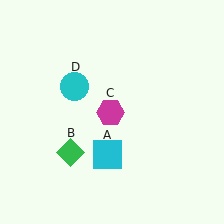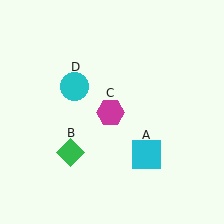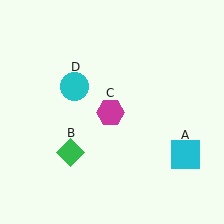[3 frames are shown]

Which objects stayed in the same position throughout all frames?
Green diamond (object B) and magenta hexagon (object C) and cyan circle (object D) remained stationary.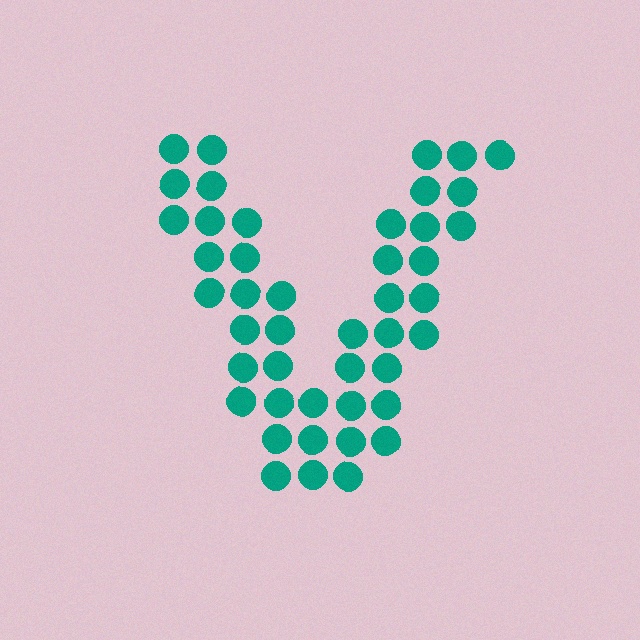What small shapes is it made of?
It is made of small circles.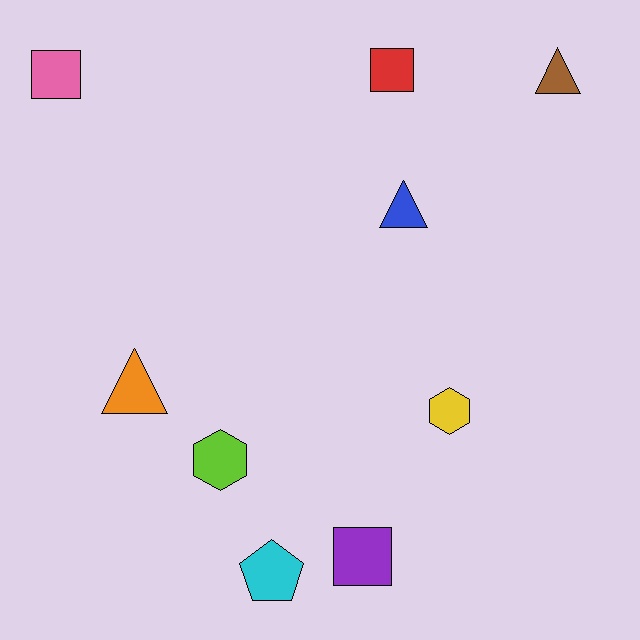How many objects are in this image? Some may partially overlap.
There are 9 objects.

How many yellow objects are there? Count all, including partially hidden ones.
There is 1 yellow object.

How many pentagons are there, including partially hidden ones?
There is 1 pentagon.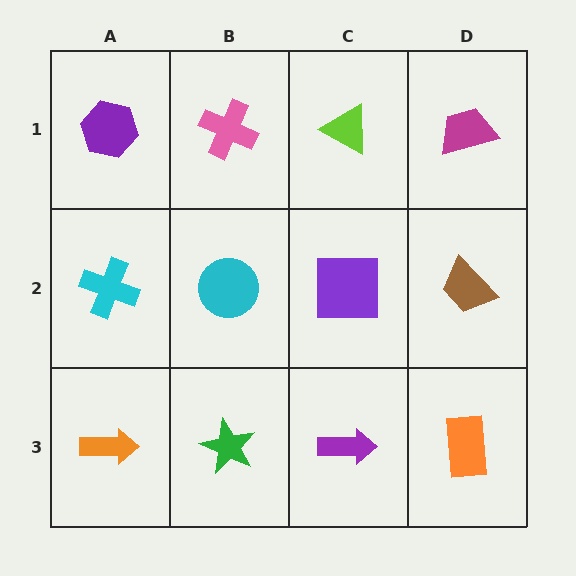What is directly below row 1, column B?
A cyan circle.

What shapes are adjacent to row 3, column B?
A cyan circle (row 2, column B), an orange arrow (row 3, column A), a purple arrow (row 3, column C).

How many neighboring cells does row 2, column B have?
4.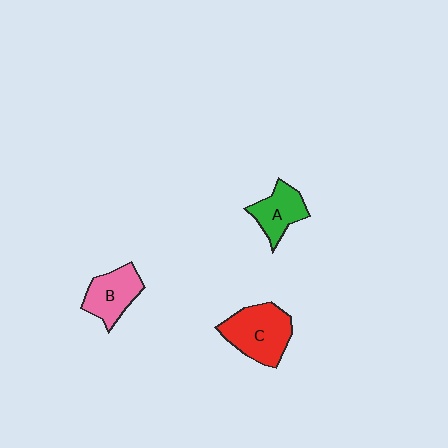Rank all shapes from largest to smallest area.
From largest to smallest: C (red), B (pink), A (green).